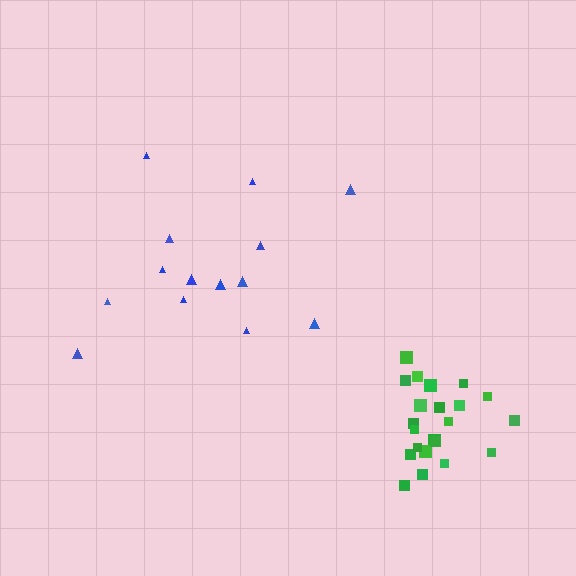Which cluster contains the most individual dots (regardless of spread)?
Green (22).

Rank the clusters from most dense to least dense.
green, blue.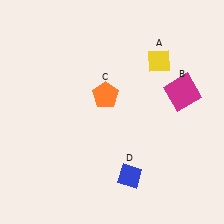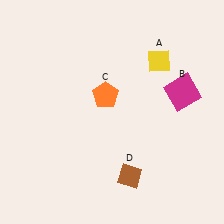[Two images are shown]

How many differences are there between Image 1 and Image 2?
There is 1 difference between the two images.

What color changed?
The diamond (D) changed from blue in Image 1 to brown in Image 2.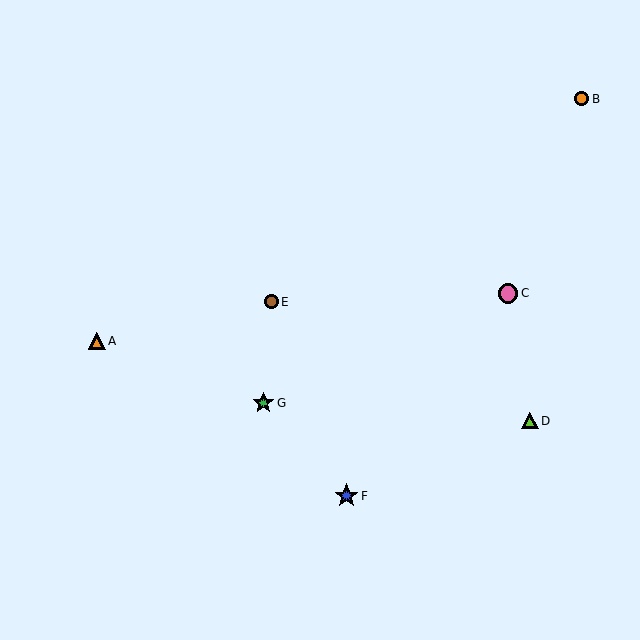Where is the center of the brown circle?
The center of the brown circle is at (271, 302).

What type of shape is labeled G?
Shape G is a green star.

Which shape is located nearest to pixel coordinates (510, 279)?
The pink circle (labeled C) at (508, 293) is nearest to that location.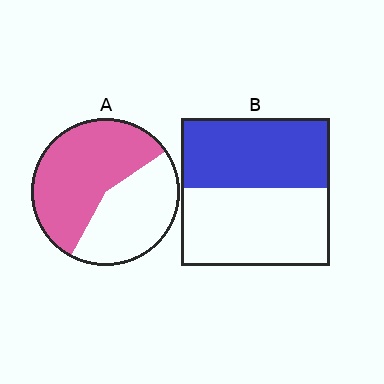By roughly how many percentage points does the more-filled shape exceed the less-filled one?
By roughly 10 percentage points (A over B).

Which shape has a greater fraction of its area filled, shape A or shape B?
Shape A.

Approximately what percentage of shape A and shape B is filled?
A is approximately 60% and B is approximately 45%.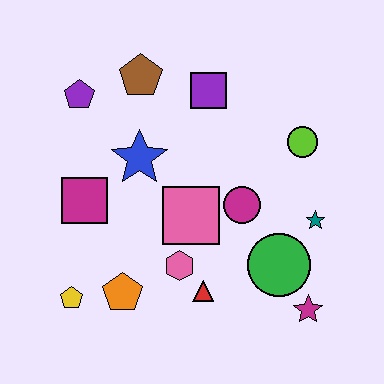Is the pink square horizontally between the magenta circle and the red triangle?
No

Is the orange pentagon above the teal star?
No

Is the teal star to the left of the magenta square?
No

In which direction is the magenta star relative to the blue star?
The magenta star is to the right of the blue star.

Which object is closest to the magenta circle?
The pink square is closest to the magenta circle.